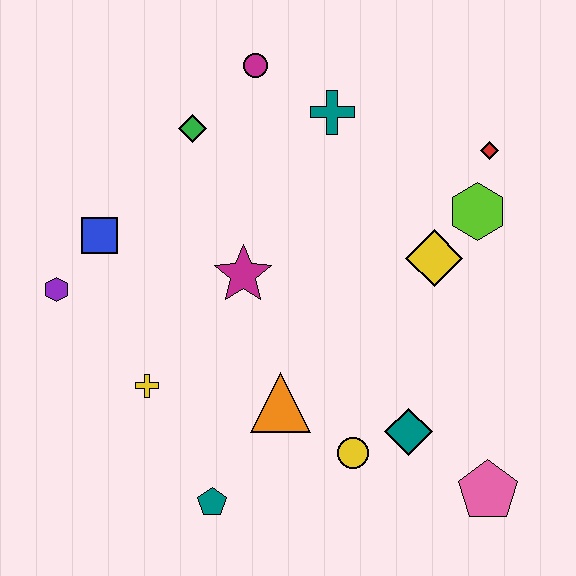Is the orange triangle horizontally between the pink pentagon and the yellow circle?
No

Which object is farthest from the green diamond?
The pink pentagon is farthest from the green diamond.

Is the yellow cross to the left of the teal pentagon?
Yes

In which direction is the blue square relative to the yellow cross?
The blue square is above the yellow cross.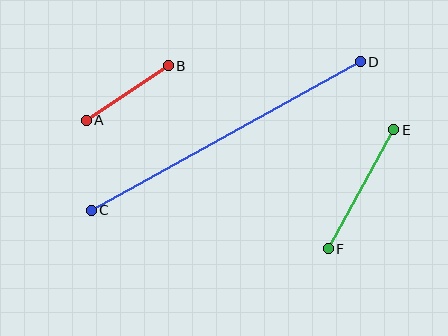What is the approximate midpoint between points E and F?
The midpoint is at approximately (361, 189) pixels.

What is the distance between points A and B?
The distance is approximately 99 pixels.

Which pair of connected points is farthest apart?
Points C and D are farthest apart.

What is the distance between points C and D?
The distance is approximately 307 pixels.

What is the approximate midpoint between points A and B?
The midpoint is at approximately (127, 93) pixels.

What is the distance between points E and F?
The distance is approximately 136 pixels.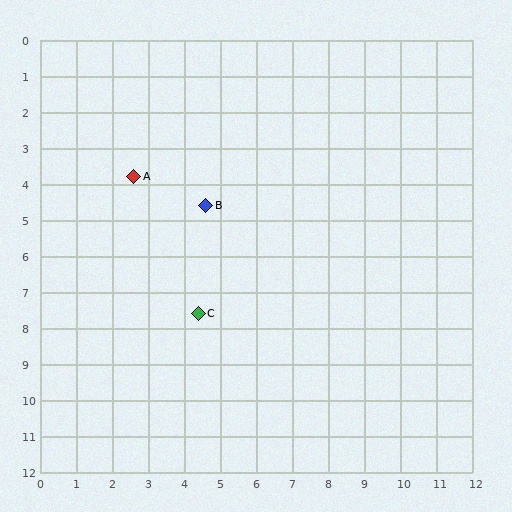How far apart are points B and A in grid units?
Points B and A are about 2.2 grid units apart.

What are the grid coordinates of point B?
Point B is at approximately (4.6, 4.6).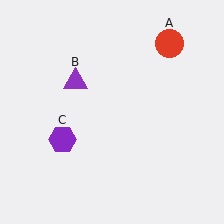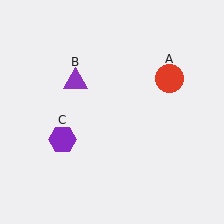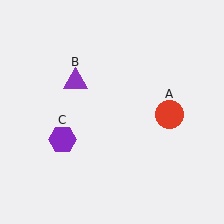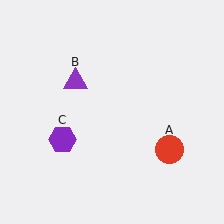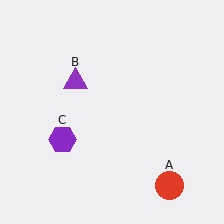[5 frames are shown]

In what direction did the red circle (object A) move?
The red circle (object A) moved down.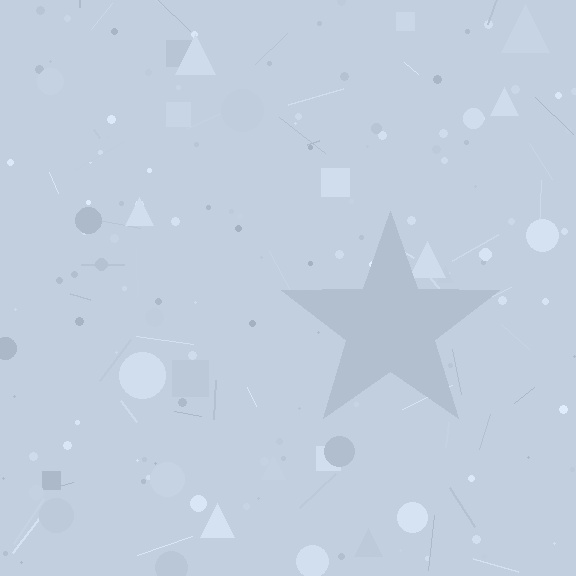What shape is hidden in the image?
A star is hidden in the image.